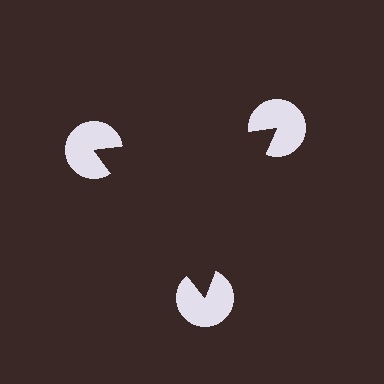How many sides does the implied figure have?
3 sides.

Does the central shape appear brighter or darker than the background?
It typically appears slightly darker than the background, even though no actual brightness change is drawn.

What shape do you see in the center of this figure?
An illusory triangle — its edges are inferred from the aligned wedge cuts in the pac-man discs, not physically drawn.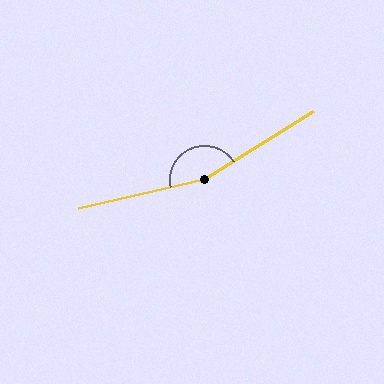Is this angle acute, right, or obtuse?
It is obtuse.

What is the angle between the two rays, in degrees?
Approximately 161 degrees.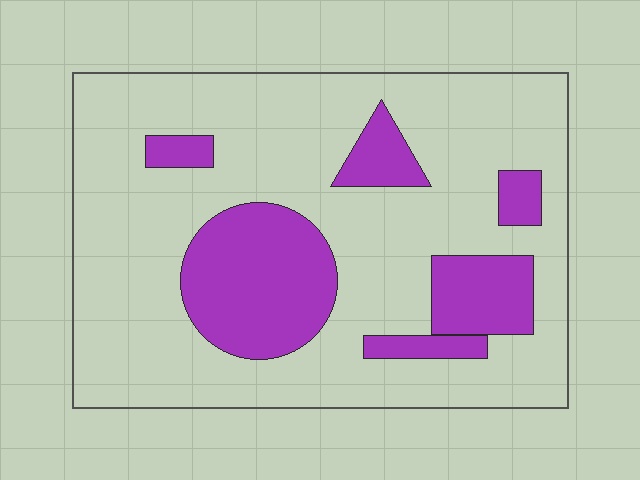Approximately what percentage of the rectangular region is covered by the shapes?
Approximately 25%.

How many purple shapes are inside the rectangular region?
6.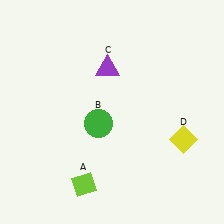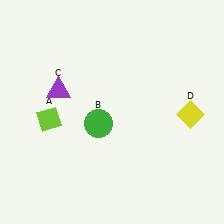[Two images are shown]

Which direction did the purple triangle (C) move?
The purple triangle (C) moved left.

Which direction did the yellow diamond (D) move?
The yellow diamond (D) moved up.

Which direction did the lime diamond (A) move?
The lime diamond (A) moved up.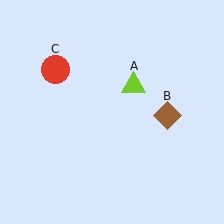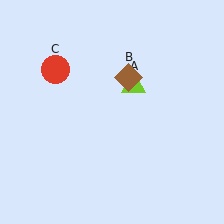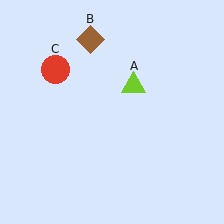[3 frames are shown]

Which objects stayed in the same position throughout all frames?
Lime triangle (object A) and red circle (object C) remained stationary.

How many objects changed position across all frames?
1 object changed position: brown diamond (object B).